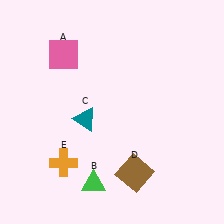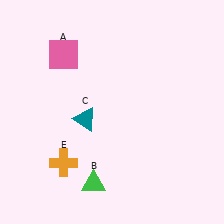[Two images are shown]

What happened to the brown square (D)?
The brown square (D) was removed in Image 2. It was in the bottom-right area of Image 1.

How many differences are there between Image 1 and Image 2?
There is 1 difference between the two images.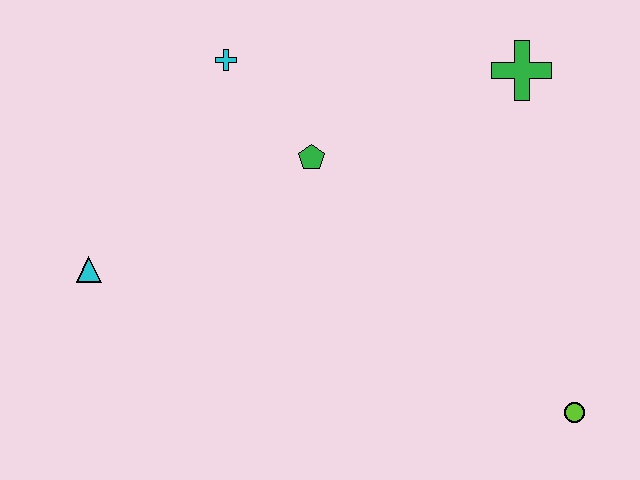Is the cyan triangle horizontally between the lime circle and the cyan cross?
No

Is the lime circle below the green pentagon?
Yes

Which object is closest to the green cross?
The green pentagon is closest to the green cross.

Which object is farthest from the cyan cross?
The lime circle is farthest from the cyan cross.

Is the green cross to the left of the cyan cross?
No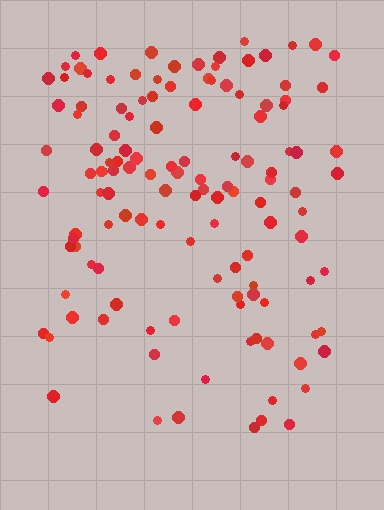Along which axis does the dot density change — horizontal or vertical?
Vertical.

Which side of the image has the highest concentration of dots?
The top.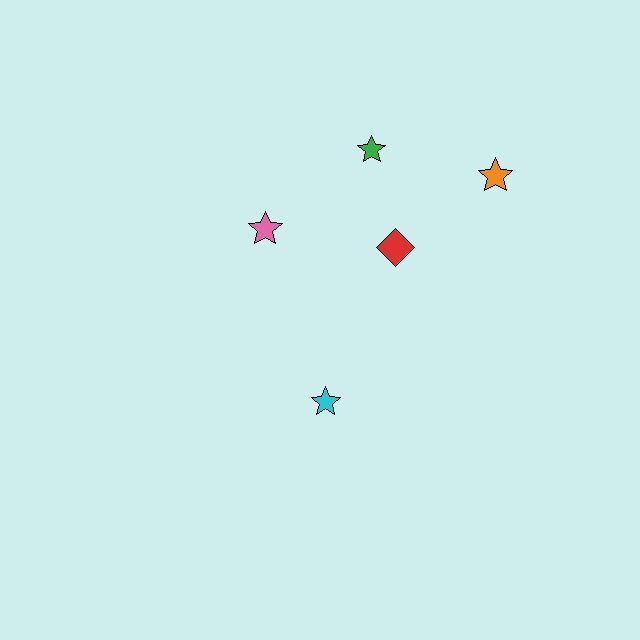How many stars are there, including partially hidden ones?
There are 4 stars.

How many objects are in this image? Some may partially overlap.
There are 5 objects.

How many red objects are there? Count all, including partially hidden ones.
There is 1 red object.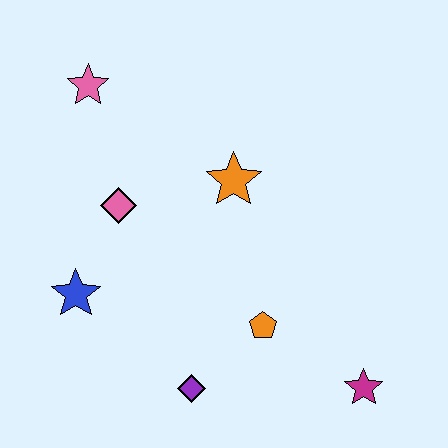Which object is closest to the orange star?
The pink diamond is closest to the orange star.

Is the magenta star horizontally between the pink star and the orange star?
No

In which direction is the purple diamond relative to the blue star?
The purple diamond is to the right of the blue star.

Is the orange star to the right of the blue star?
Yes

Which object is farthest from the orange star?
The magenta star is farthest from the orange star.